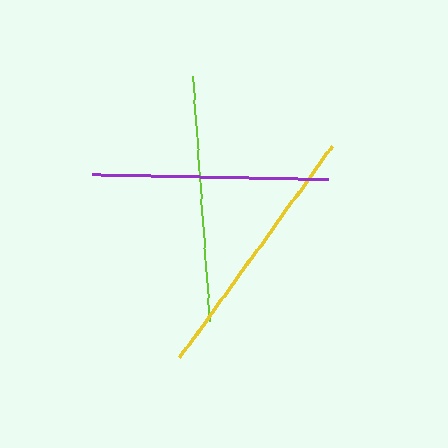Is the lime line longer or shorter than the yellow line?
The yellow line is longer than the lime line.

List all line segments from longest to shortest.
From longest to shortest: yellow, lime, purple.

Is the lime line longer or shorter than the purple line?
The lime line is longer than the purple line.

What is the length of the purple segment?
The purple segment is approximately 236 pixels long.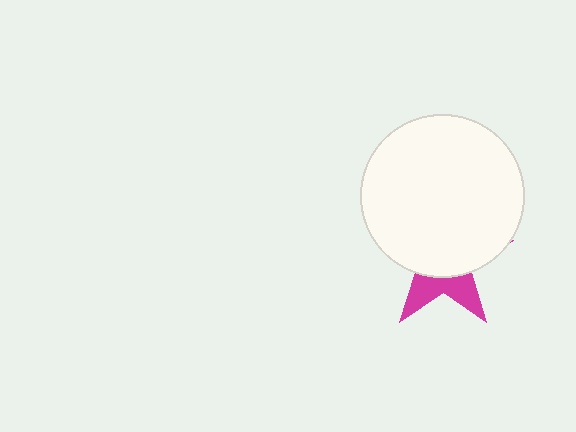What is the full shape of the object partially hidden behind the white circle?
The partially hidden object is a magenta star.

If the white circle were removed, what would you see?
You would see the complete magenta star.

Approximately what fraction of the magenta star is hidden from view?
Roughly 67% of the magenta star is hidden behind the white circle.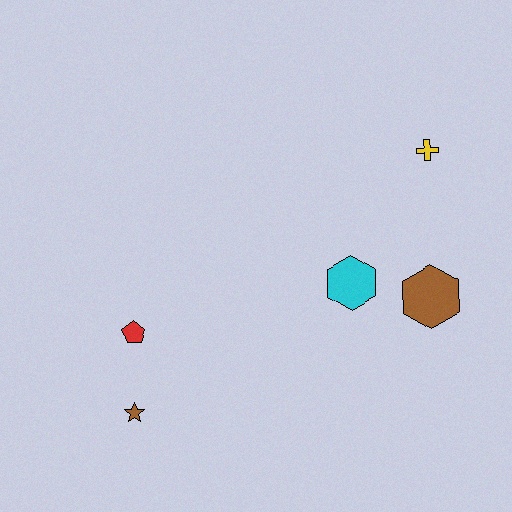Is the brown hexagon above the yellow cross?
No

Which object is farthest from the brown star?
The yellow cross is farthest from the brown star.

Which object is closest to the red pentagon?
The brown star is closest to the red pentagon.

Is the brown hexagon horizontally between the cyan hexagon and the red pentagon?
No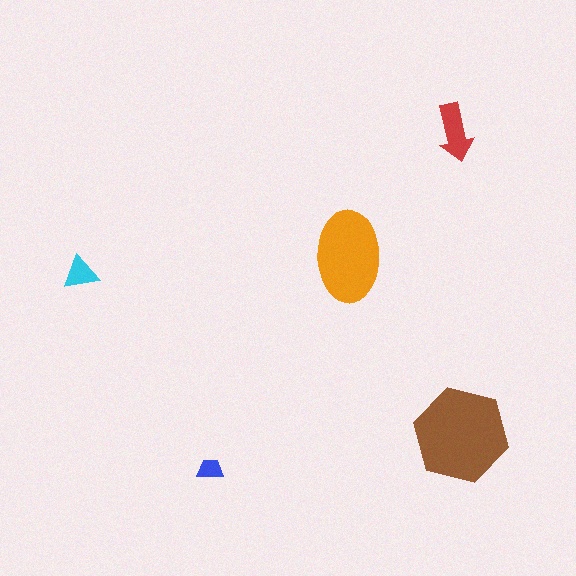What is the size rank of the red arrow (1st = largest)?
3rd.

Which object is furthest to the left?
The cyan triangle is leftmost.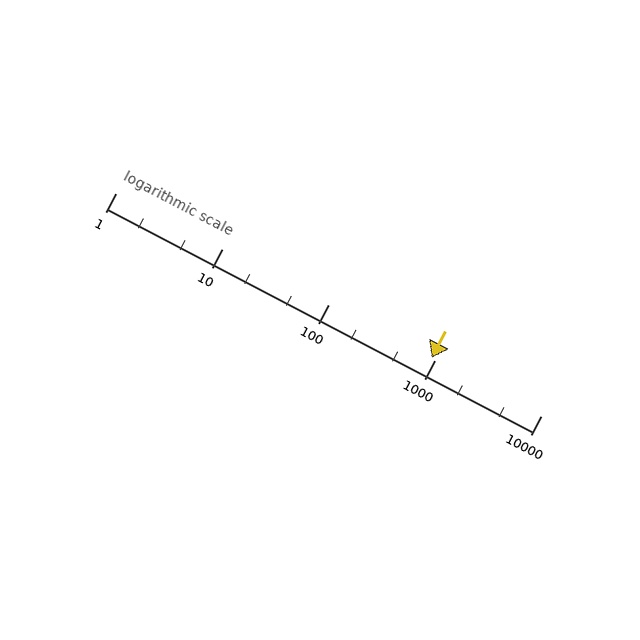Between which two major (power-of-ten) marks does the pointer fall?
The pointer is between 100 and 1000.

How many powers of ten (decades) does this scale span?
The scale spans 4 decades, from 1 to 10000.